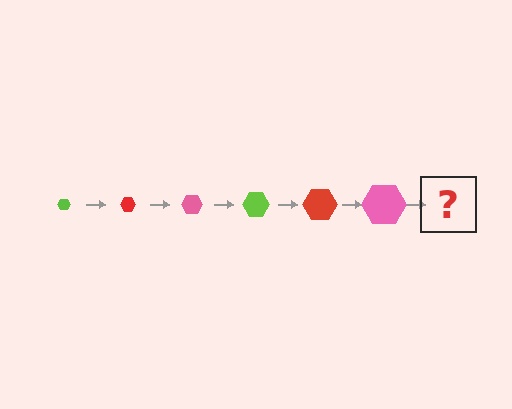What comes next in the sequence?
The next element should be a lime hexagon, larger than the previous one.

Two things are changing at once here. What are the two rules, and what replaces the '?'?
The two rules are that the hexagon grows larger each step and the color cycles through lime, red, and pink. The '?' should be a lime hexagon, larger than the previous one.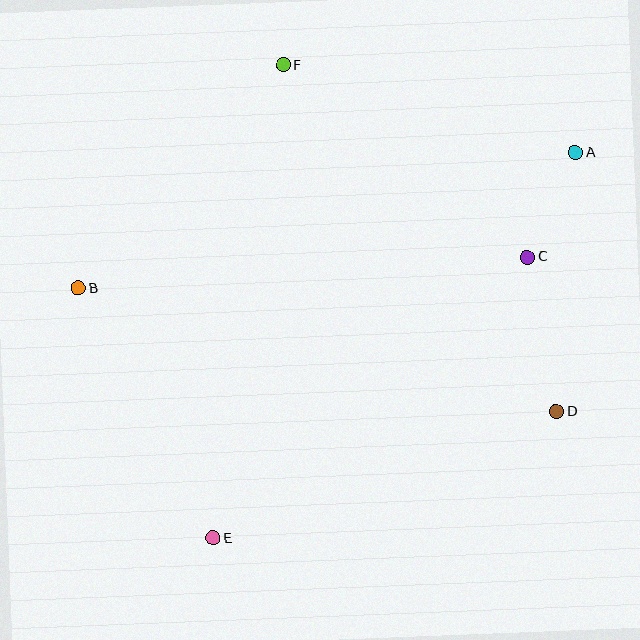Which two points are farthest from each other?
Points A and E are farthest from each other.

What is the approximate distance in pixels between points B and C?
The distance between B and C is approximately 450 pixels.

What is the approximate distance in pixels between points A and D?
The distance between A and D is approximately 260 pixels.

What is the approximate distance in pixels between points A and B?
The distance between A and B is approximately 515 pixels.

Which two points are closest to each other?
Points A and C are closest to each other.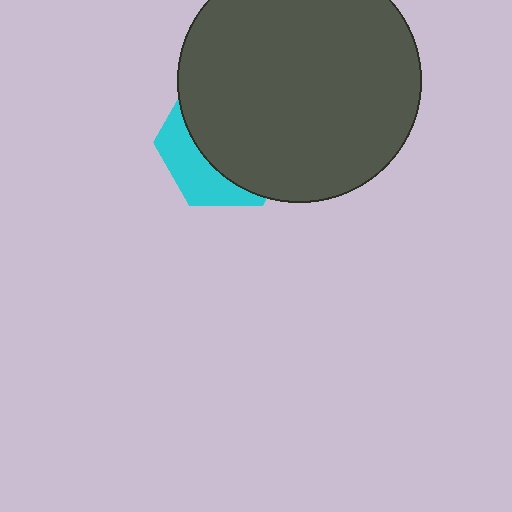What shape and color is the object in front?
The object in front is a dark gray circle.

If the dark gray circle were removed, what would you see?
You would see the complete cyan hexagon.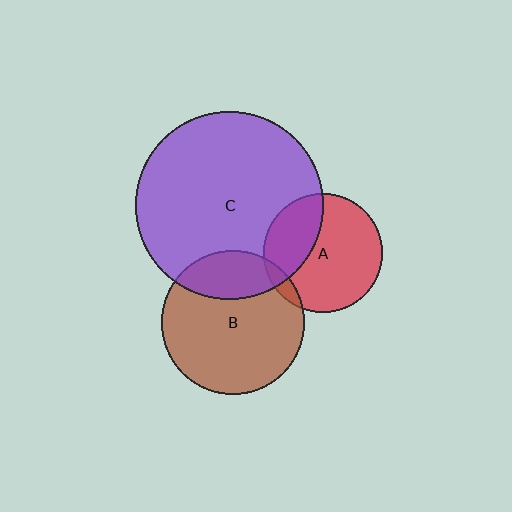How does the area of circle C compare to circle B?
Approximately 1.7 times.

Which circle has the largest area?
Circle C (purple).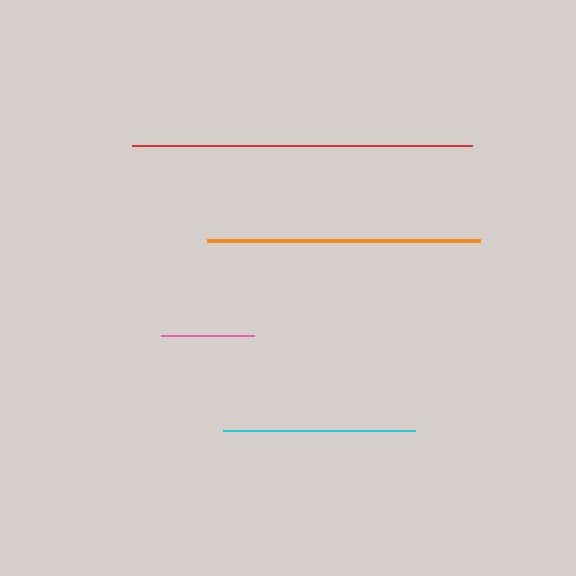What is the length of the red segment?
The red segment is approximately 340 pixels long.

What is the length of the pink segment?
The pink segment is approximately 93 pixels long.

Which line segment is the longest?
The red line is the longest at approximately 340 pixels.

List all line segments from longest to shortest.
From longest to shortest: red, orange, cyan, pink.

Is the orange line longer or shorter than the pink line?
The orange line is longer than the pink line.